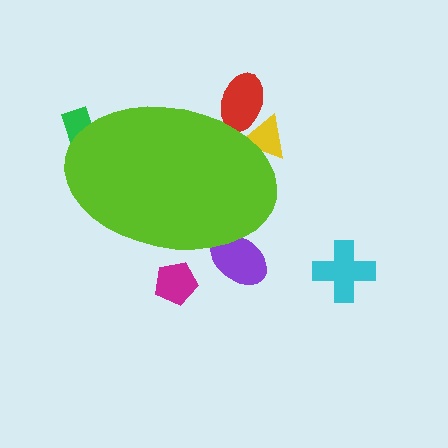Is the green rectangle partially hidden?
Yes, the green rectangle is partially hidden behind the lime ellipse.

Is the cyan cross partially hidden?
No, the cyan cross is fully visible.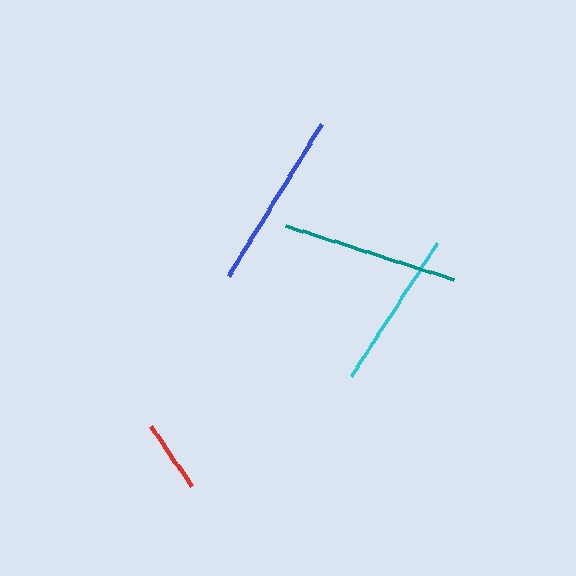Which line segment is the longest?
The blue line is the longest at approximately 179 pixels.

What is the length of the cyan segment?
The cyan segment is approximately 158 pixels long.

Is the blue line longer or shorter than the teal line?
The blue line is longer than the teal line.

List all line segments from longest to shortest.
From longest to shortest: blue, teal, cyan, red.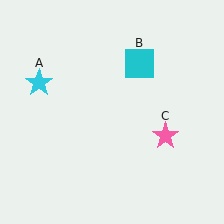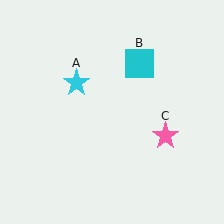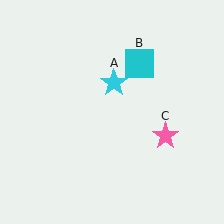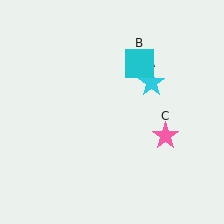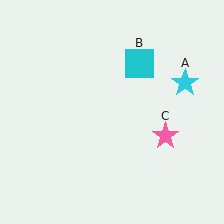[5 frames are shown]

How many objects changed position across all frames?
1 object changed position: cyan star (object A).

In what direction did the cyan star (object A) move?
The cyan star (object A) moved right.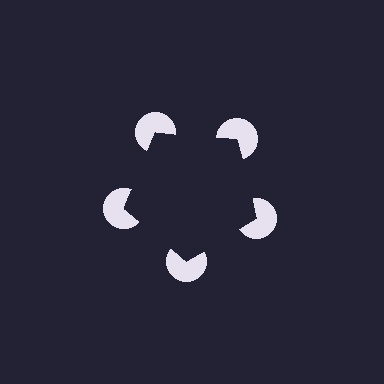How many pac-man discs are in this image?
There are 5 — one at each vertex of the illusory pentagon.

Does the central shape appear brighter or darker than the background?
It typically appears slightly darker than the background, even though no actual brightness change is drawn.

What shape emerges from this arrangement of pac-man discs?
An illusory pentagon — its edges are inferred from the aligned wedge cuts in the pac-man discs, not physically drawn.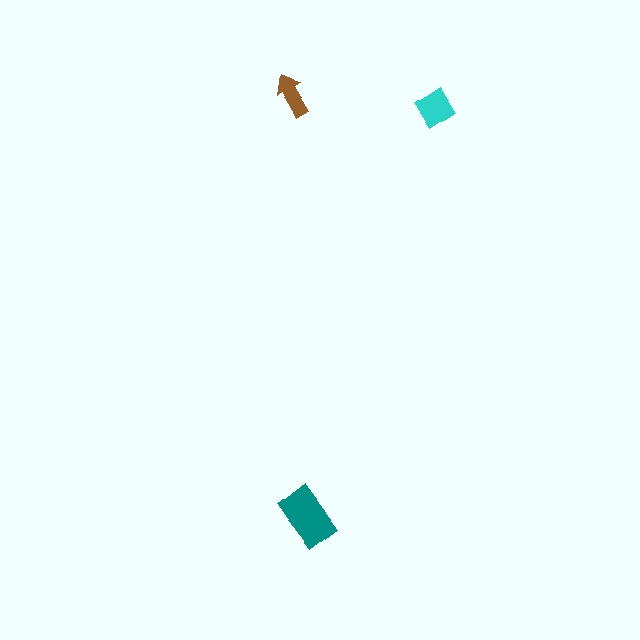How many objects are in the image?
There are 3 objects in the image.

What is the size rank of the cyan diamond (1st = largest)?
2nd.